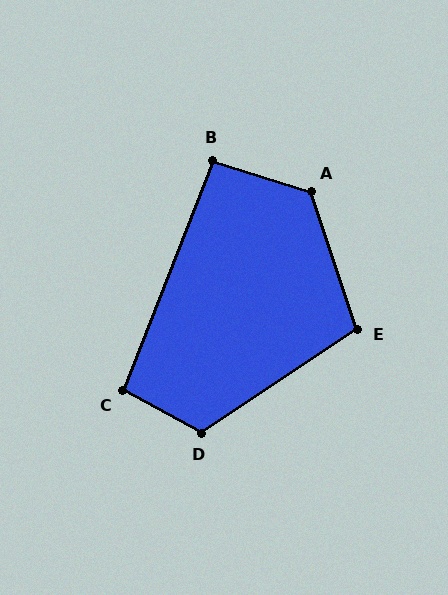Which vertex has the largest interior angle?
A, at approximately 126 degrees.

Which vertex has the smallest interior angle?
B, at approximately 94 degrees.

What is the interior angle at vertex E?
Approximately 105 degrees (obtuse).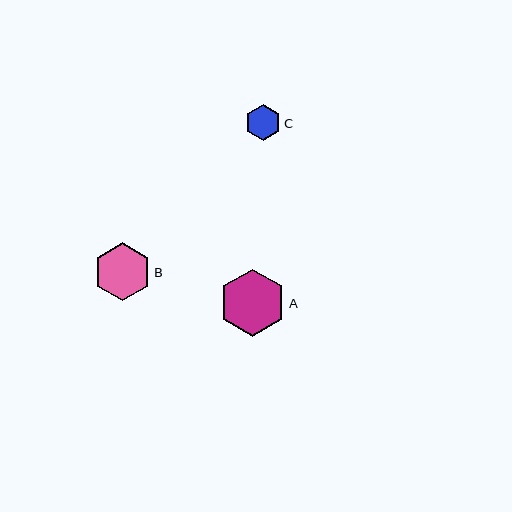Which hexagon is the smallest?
Hexagon C is the smallest with a size of approximately 36 pixels.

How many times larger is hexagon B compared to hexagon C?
Hexagon B is approximately 1.6 times the size of hexagon C.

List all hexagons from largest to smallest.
From largest to smallest: A, B, C.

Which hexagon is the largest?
Hexagon A is the largest with a size of approximately 67 pixels.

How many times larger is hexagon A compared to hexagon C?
Hexagon A is approximately 1.9 times the size of hexagon C.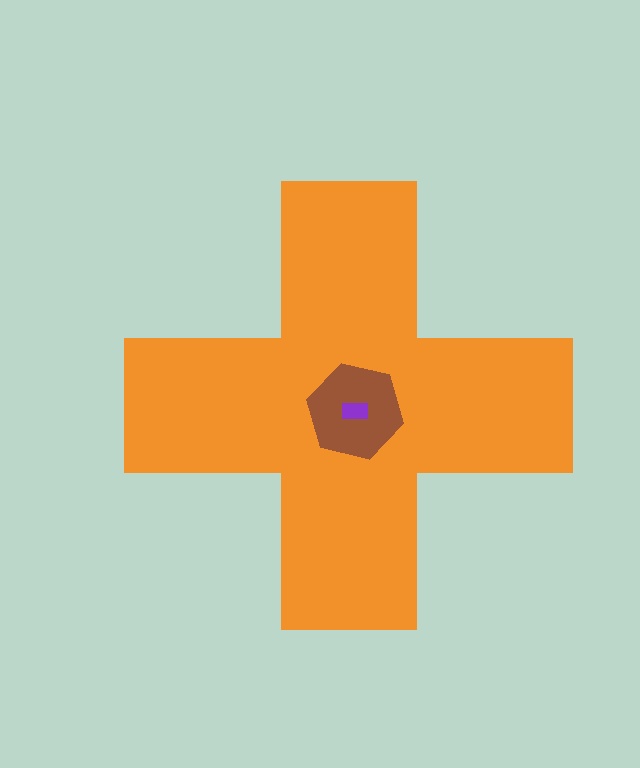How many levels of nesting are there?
3.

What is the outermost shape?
The orange cross.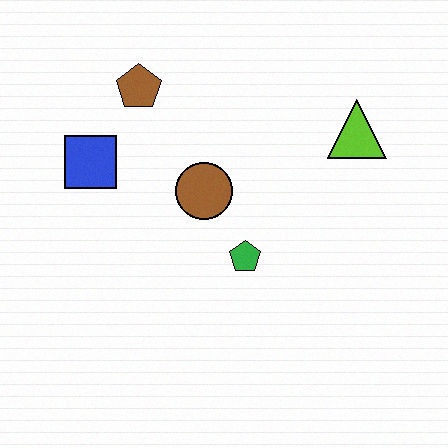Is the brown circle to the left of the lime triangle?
Yes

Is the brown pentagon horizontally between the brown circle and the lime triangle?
No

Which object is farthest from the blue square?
The lime triangle is farthest from the blue square.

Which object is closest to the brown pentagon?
The blue square is closest to the brown pentagon.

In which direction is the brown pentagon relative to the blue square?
The brown pentagon is above the blue square.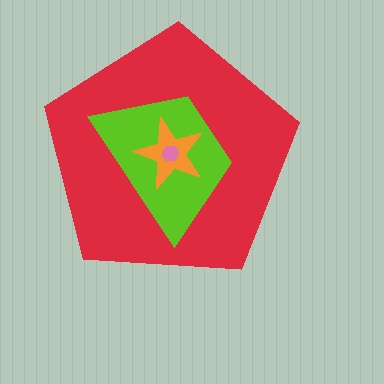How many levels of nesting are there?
4.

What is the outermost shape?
The red pentagon.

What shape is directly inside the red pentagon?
The lime trapezoid.